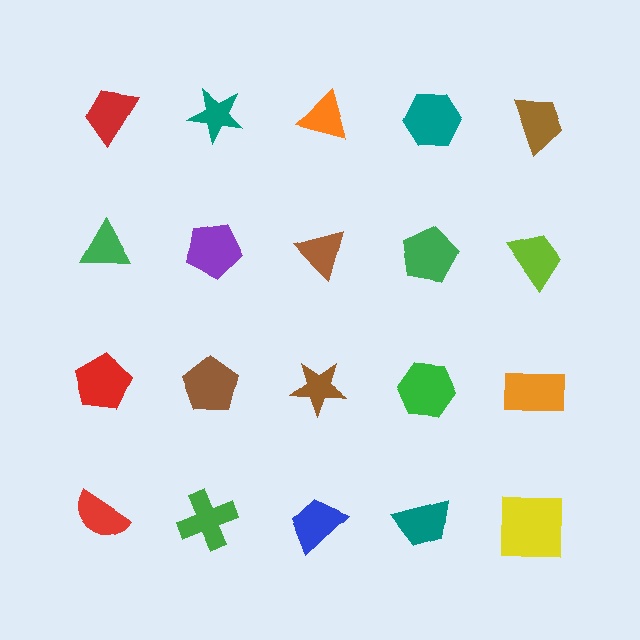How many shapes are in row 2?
5 shapes.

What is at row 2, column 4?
A green pentagon.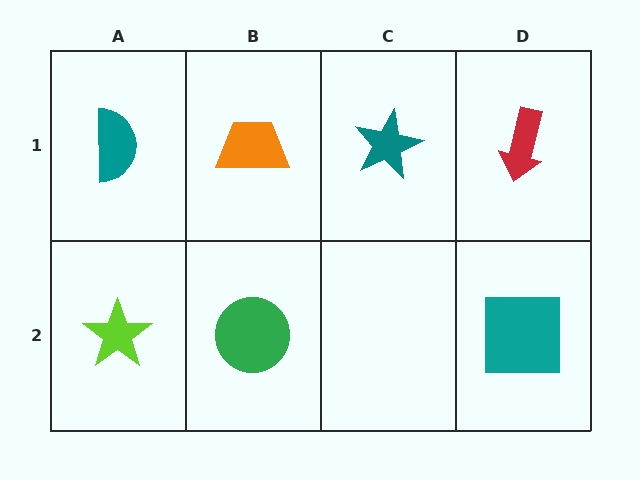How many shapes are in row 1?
4 shapes.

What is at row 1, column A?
A teal semicircle.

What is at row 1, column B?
An orange trapezoid.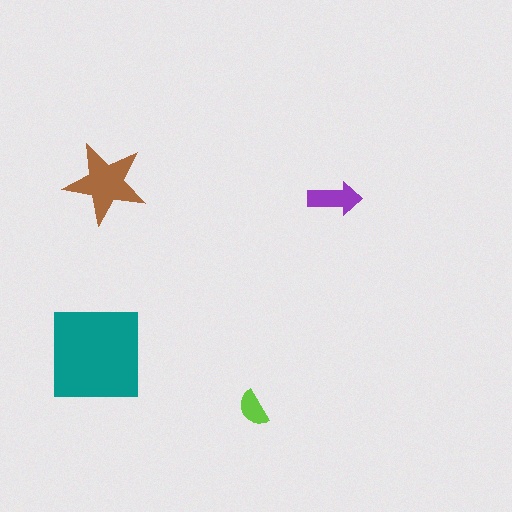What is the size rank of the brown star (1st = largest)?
2nd.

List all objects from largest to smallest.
The teal square, the brown star, the purple arrow, the lime semicircle.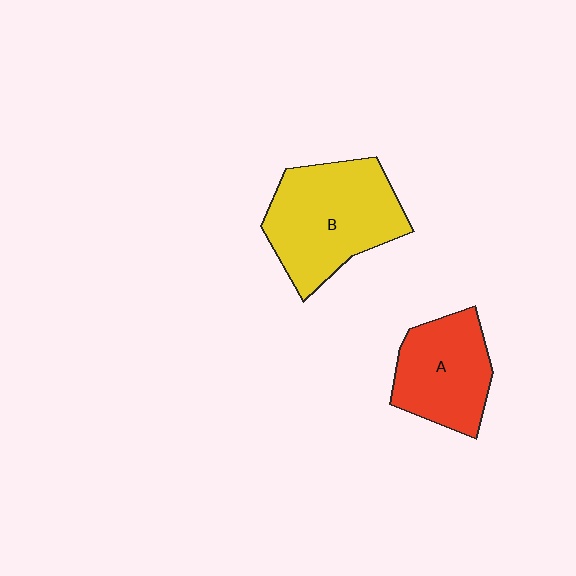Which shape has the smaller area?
Shape A (red).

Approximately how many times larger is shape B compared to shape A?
Approximately 1.4 times.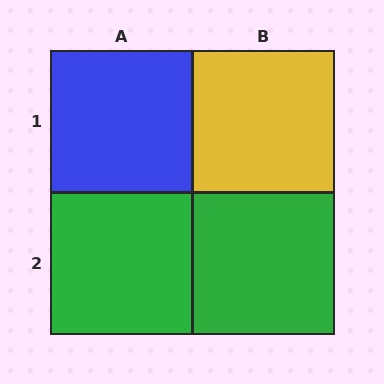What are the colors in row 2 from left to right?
Green, green.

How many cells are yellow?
1 cell is yellow.